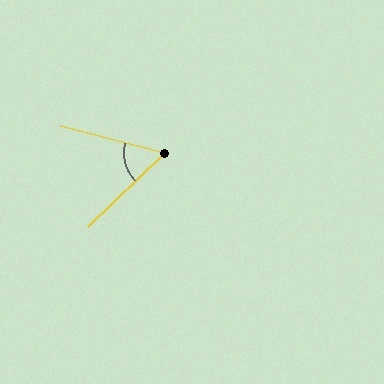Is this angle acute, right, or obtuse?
It is acute.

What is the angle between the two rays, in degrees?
Approximately 59 degrees.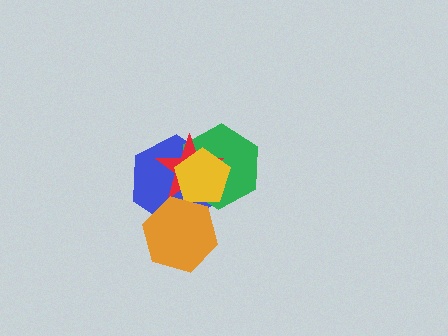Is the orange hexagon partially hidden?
No, no other shape covers it.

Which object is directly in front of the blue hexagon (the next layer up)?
The green hexagon is directly in front of the blue hexagon.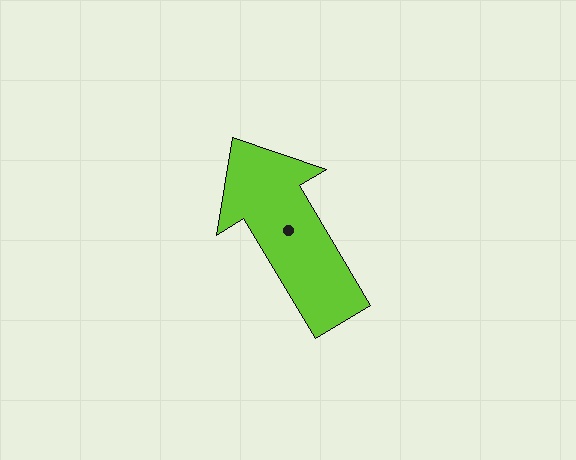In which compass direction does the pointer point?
Northwest.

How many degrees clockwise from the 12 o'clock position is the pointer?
Approximately 329 degrees.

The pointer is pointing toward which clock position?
Roughly 11 o'clock.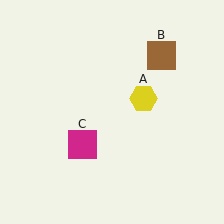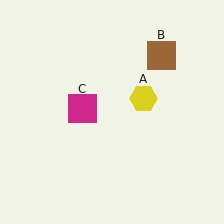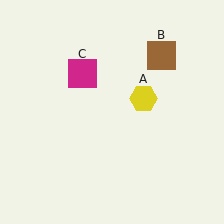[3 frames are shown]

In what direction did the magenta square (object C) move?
The magenta square (object C) moved up.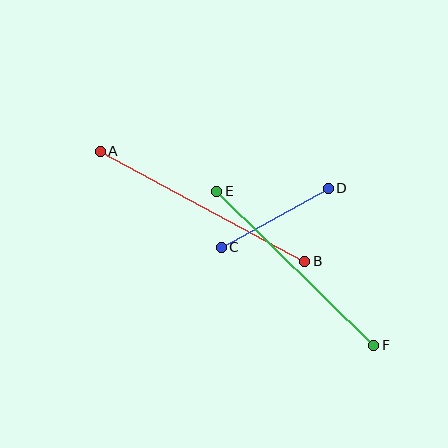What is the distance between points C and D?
The distance is approximately 122 pixels.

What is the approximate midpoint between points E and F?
The midpoint is at approximately (295, 268) pixels.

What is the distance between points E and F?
The distance is approximately 220 pixels.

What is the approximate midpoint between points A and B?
The midpoint is at approximately (203, 206) pixels.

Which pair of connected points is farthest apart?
Points A and B are farthest apart.